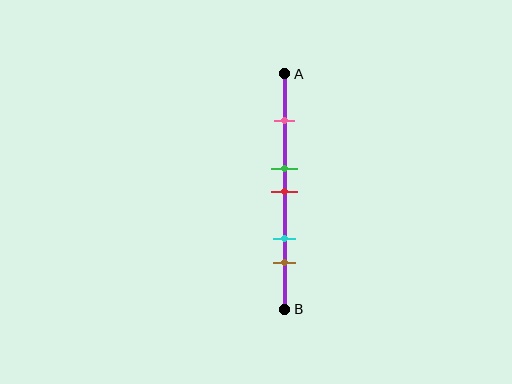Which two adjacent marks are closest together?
The green and red marks are the closest adjacent pair.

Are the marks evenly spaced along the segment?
No, the marks are not evenly spaced.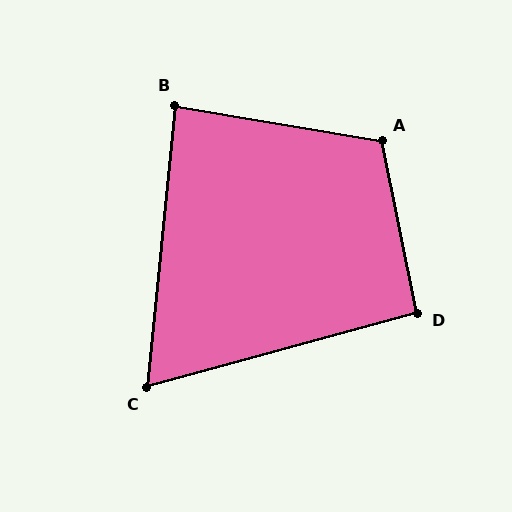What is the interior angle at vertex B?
Approximately 86 degrees (approximately right).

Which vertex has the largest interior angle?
A, at approximately 111 degrees.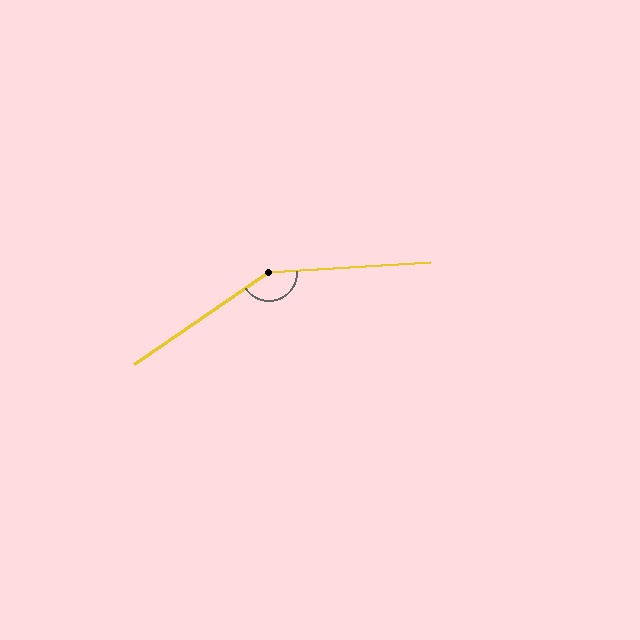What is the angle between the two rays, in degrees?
Approximately 150 degrees.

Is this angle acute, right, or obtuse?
It is obtuse.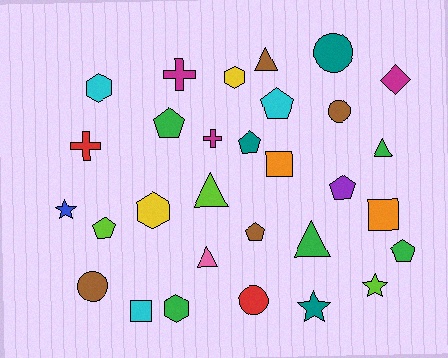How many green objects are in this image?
There are 5 green objects.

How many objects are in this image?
There are 30 objects.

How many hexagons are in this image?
There are 4 hexagons.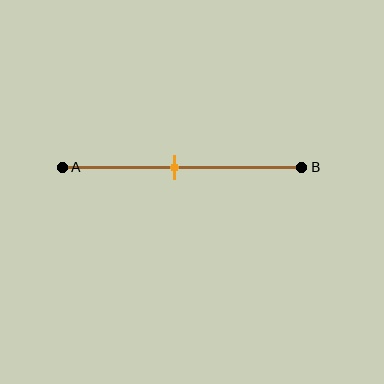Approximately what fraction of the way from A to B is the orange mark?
The orange mark is approximately 45% of the way from A to B.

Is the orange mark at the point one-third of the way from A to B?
No, the mark is at about 45% from A, not at the 33% one-third point.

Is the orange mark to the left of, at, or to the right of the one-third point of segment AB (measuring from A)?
The orange mark is to the right of the one-third point of segment AB.